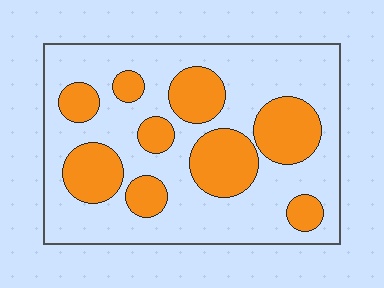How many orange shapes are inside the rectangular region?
9.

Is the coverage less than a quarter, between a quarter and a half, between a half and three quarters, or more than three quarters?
Between a quarter and a half.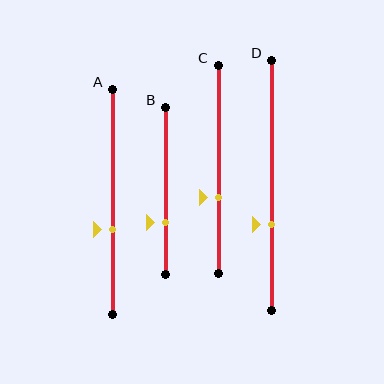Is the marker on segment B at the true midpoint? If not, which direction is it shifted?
No, the marker on segment B is shifted downward by about 19% of the segment length.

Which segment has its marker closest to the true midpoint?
Segment A has its marker closest to the true midpoint.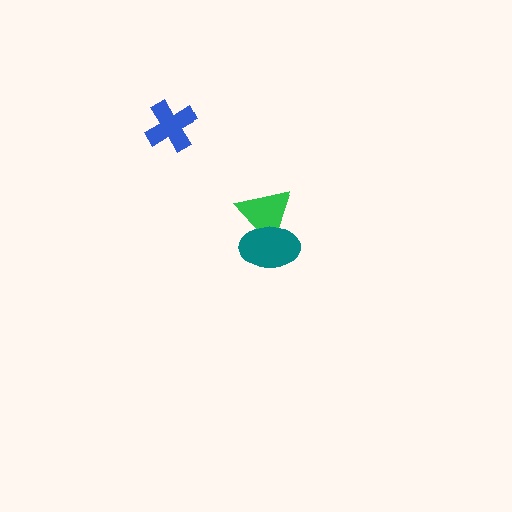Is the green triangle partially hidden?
Yes, it is partially covered by another shape.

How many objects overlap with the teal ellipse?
1 object overlaps with the teal ellipse.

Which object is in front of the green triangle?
The teal ellipse is in front of the green triangle.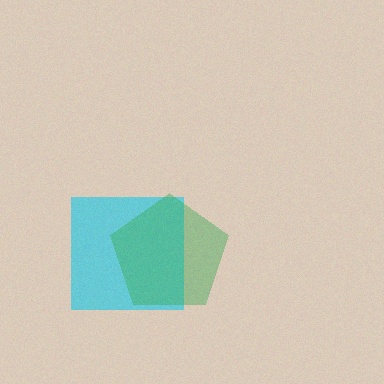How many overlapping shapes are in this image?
There are 2 overlapping shapes in the image.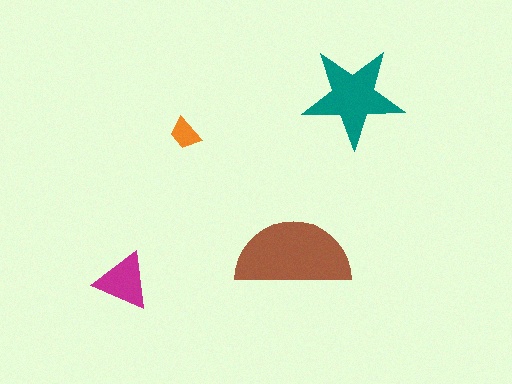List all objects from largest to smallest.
The brown semicircle, the teal star, the magenta triangle, the orange trapezoid.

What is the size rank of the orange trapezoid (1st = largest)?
4th.